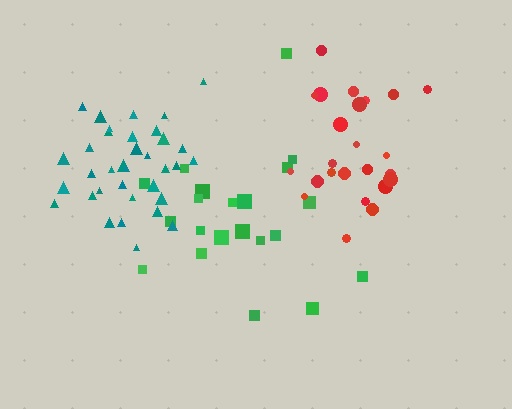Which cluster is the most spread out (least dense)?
Green.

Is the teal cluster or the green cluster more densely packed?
Teal.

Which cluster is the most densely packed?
Teal.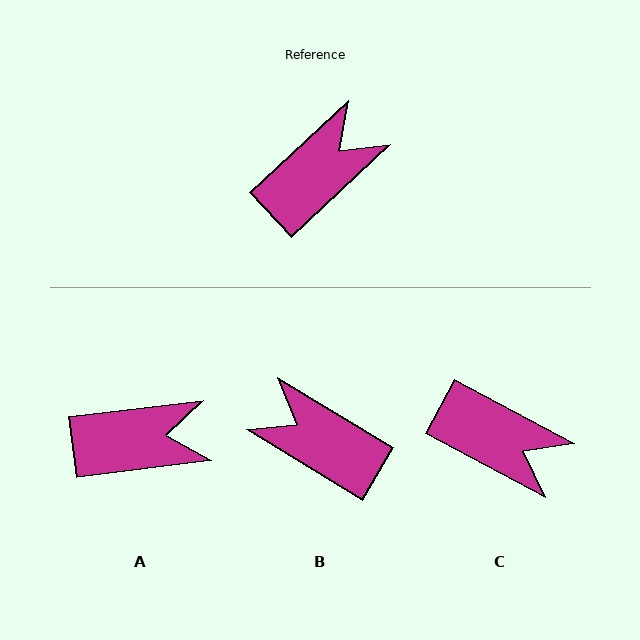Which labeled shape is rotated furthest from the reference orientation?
B, about 106 degrees away.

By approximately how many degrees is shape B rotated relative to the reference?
Approximately 106 degrees counter-clockwise.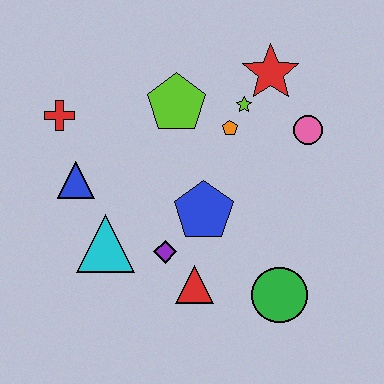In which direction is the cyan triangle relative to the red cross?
The cyan triangle is below the red cross.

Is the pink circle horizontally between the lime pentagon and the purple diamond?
No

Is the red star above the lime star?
Yes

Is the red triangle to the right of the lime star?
No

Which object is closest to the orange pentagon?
The lime star is closest to the orange pentagon.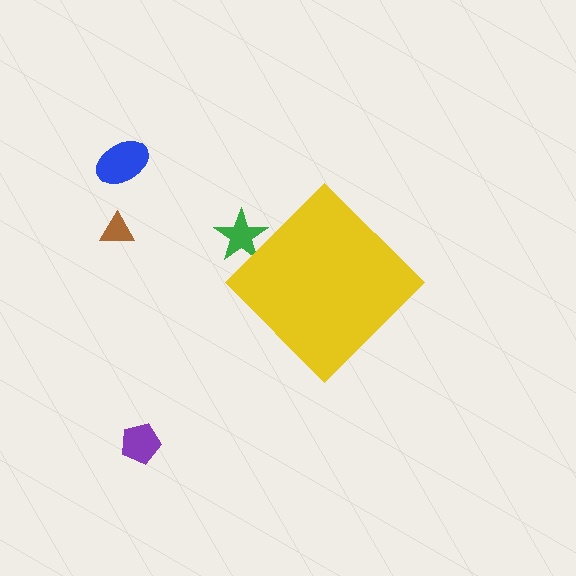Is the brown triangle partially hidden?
No, the brown triangle is fully visible.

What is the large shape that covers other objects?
A yellow diamond.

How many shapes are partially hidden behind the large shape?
1 shape is partially hidden.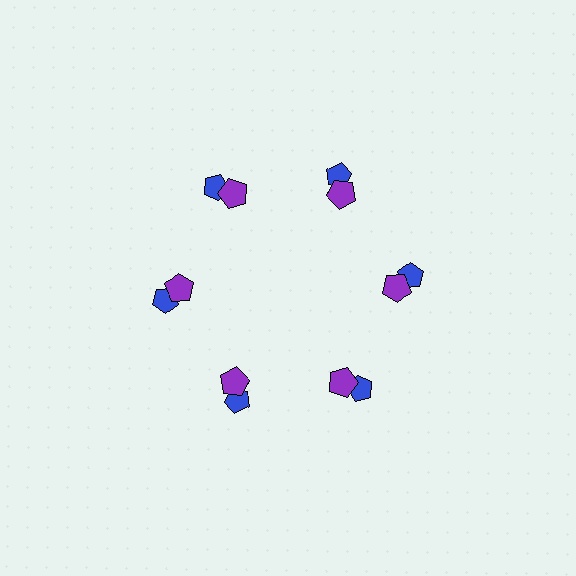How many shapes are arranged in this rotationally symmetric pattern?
There are 12 shapes, arranged in 6 groups of 2.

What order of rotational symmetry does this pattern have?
This pattern has 6-fold rotational symmetry.